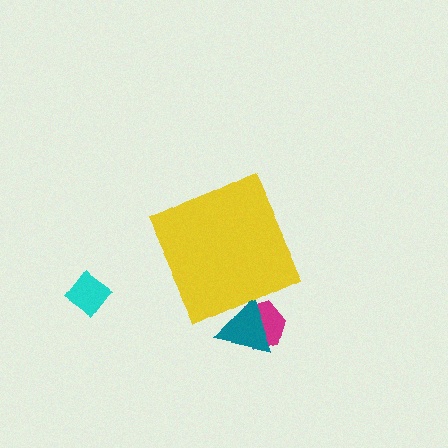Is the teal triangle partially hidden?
Yes, the teal triangle is partially hidden behind the yellow diamond.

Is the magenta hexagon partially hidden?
Yes, the magenta hexagon is partially hidden behind the yellow diamond.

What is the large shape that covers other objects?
A yellow diamond.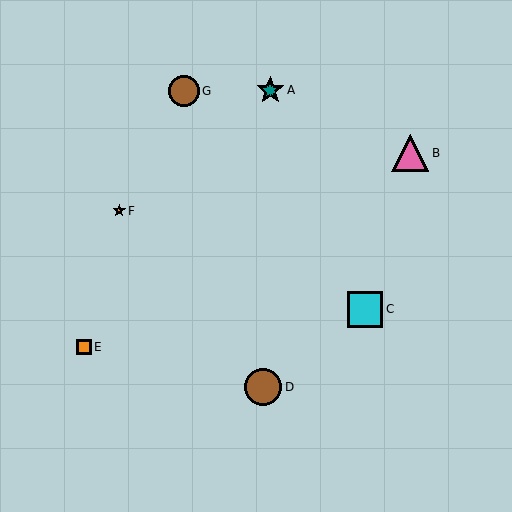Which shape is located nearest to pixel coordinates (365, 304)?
The cyan square (labeled C) at (365, 309) is nearest to that location.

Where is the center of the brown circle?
The center of the brown circle is at (184, 91).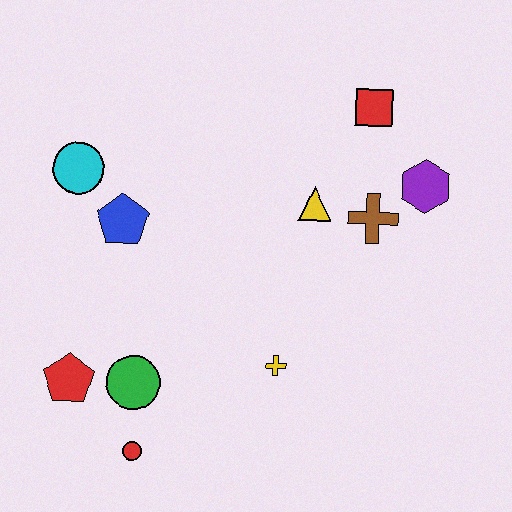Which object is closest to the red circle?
The green circle is closest to the red circle.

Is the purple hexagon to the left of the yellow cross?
No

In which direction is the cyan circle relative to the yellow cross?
The cyan circle is to the left of the yellow cross.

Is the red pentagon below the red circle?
No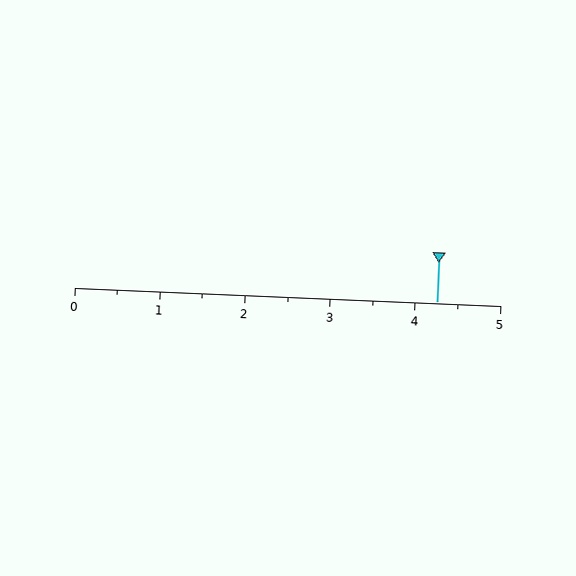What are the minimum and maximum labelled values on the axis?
The axis runs from 0 to 5.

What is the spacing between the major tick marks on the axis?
The major ticks are spaced 1 apart.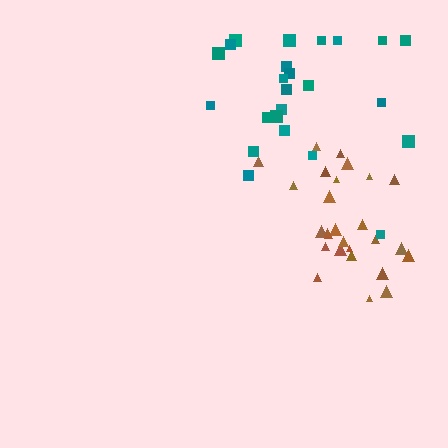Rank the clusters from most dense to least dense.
brown, teal.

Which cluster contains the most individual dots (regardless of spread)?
Brown (28).